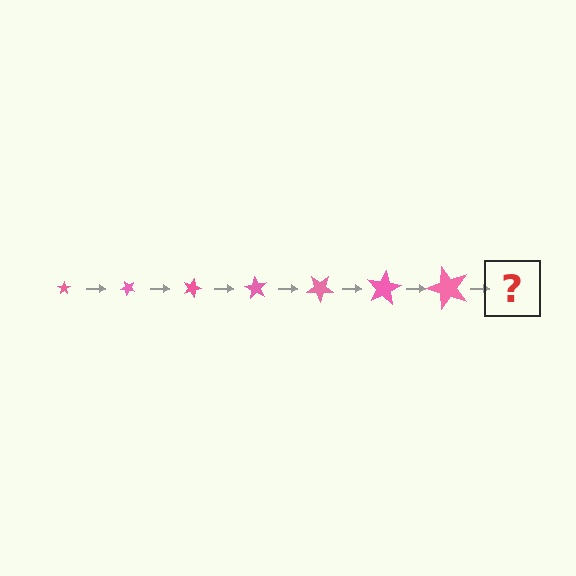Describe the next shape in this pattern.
It should be a star, larger than the previous one and rotated 315 degrees from the start.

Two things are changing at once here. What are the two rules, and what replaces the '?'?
The two rules are that the star grows larger each step and it rotates 45 degrees each step. The '?' should be a star, larger than the previous one and rotated 315 degrees from the start.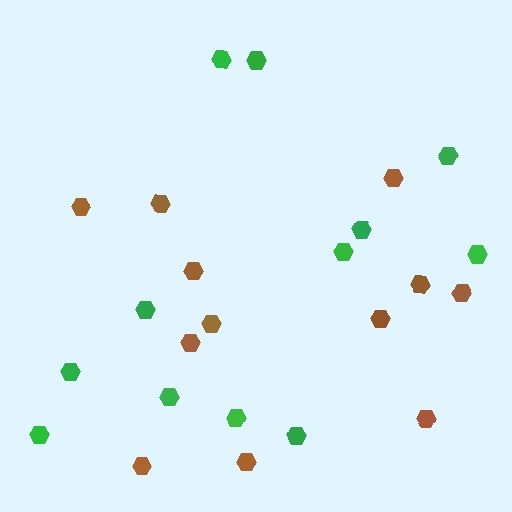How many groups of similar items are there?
There are 2 groups: one group of brown hexagons (12) and one group of green hexagons (12).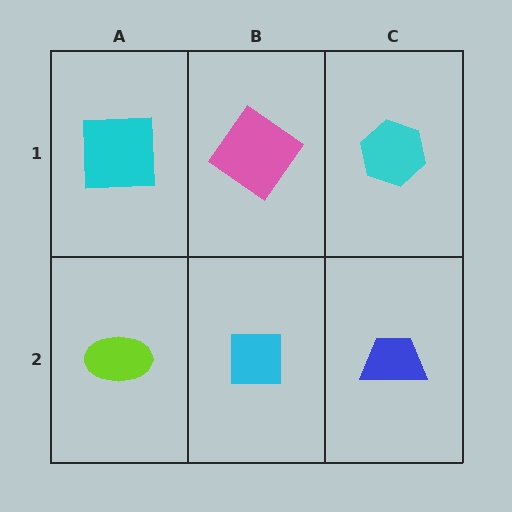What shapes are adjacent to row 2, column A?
A cyan square (row 1, column A), a cyan square (row 2, column B).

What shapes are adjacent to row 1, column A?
A lime ellipse (row 2, column A), a pink diamond (row 1, column B).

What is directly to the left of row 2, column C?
A cyan square.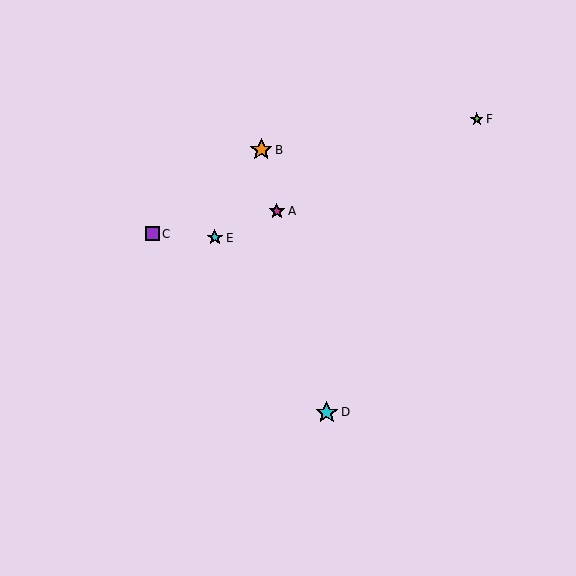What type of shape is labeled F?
Shape F is a lime star.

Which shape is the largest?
The orange star (labeled B) is the largest.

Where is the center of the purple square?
The center of the purple square is at (152, 234).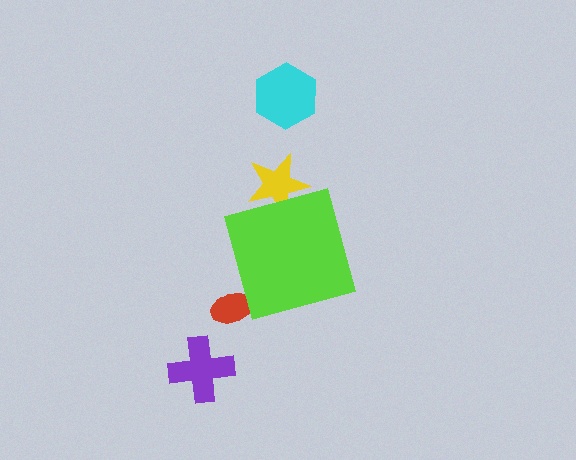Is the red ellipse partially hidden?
Yes, the red ellipse is partially hidden behind the lime square.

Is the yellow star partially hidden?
Yes, the yellow star is partially hidden behind the lime square.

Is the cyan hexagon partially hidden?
No, the cyan hexagon is fully visible.